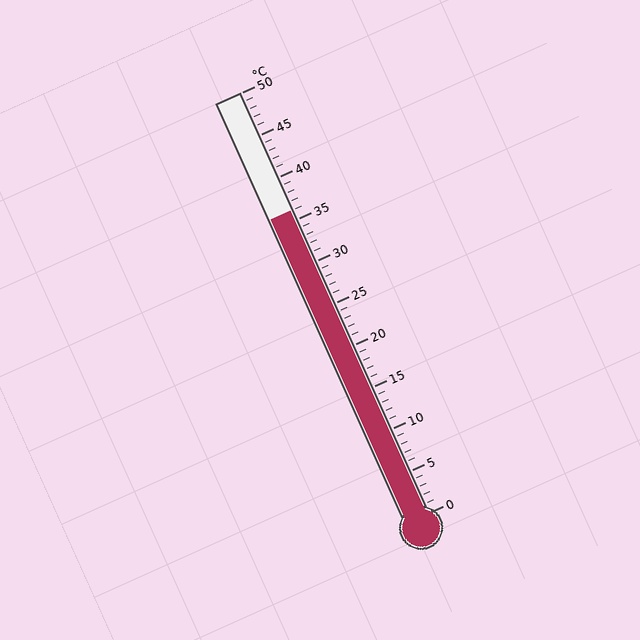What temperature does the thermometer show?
The thermometer shows approximately 36°C.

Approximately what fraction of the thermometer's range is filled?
The thermometer is filled to approximately 70% of its range.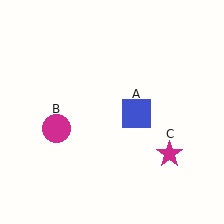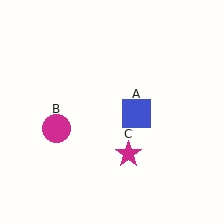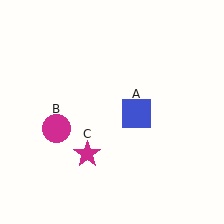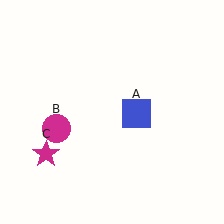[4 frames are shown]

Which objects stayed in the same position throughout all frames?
Blue square (object A) and magenta circle (object B) remained stationary.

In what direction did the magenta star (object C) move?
The magenta star (object C) moved left.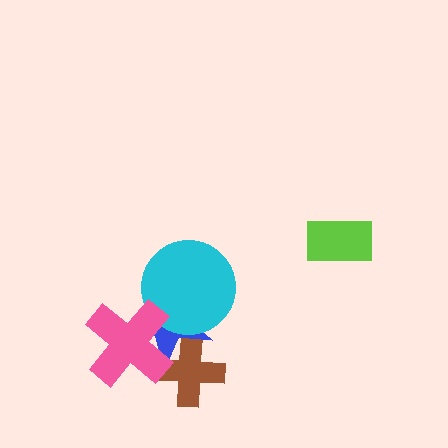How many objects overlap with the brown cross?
2 objects overlap with the brown cross.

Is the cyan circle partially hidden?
Yes, it is partially covered by another shape.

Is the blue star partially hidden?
Yes, it is partially covered by another shape.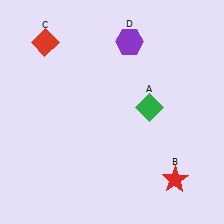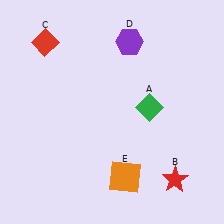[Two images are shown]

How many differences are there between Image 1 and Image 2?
There is 1 difference between the two images.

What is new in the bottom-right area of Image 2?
An orange square (E) was added in the bottom-right area of Image 2.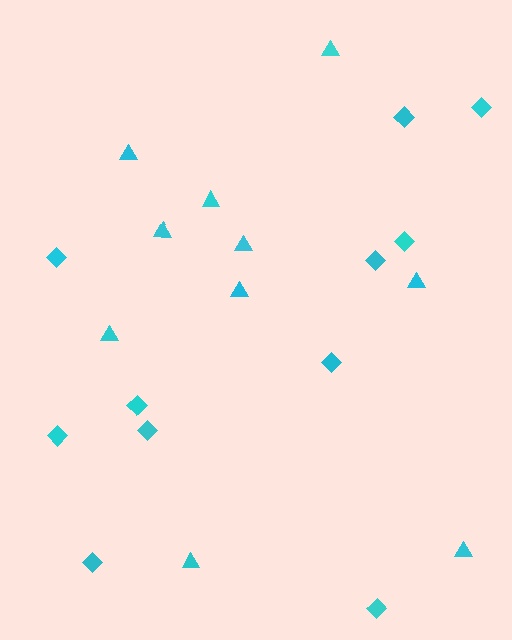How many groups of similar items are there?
There are 2 groups: one group of diamonds (11) and one group of triangles (10).